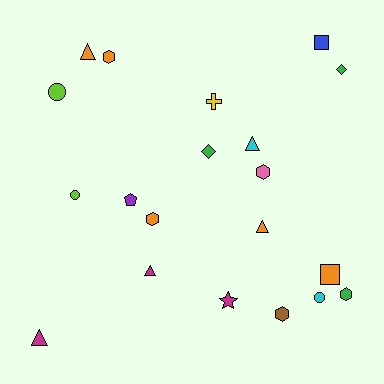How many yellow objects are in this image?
There is 1 yellow object.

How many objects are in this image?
There are 20 objects.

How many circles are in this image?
There are 3 circles.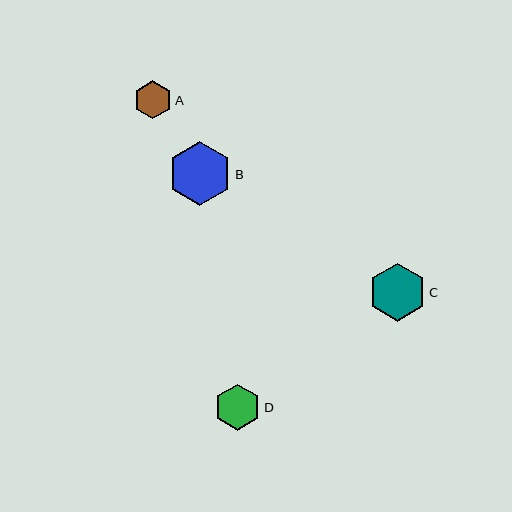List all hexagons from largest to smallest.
From largest to smallest: B, C, D, A.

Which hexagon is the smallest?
Hexagon A is the smallest with a size of approximately 38 pixels.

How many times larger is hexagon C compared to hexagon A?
Hexagon C is approximately 1.5 times the size of hexagon A.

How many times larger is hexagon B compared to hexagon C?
Hexagon B is approximately 1.1 times the size of hexagon C.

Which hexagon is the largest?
Hexagon B is the largest with a size of approximately 64 pixels.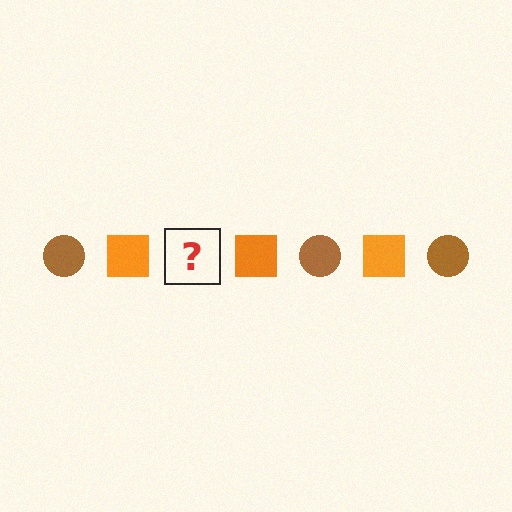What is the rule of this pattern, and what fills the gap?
The rule is that the pattern alternates between brown circle and orange square. The gap should be filled with a brown circle.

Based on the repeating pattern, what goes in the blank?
The blank should be a brown circle.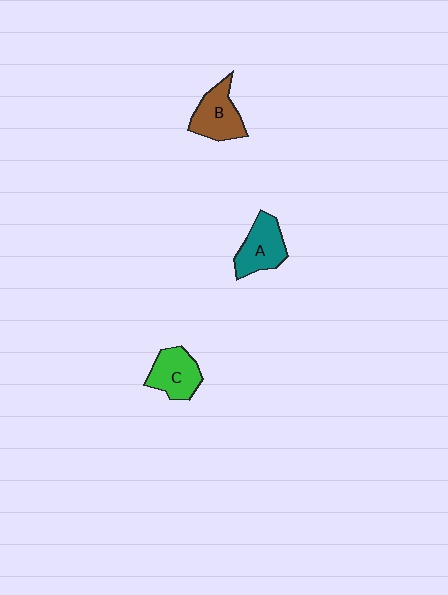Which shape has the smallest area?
Shape C (green).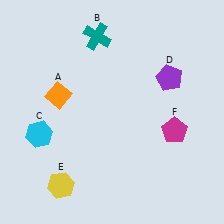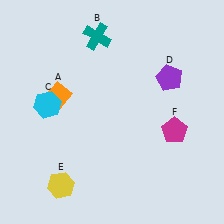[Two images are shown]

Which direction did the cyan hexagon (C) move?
The cyan hexagon (C) moved up.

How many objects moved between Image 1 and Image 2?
1 object moved between the two images.